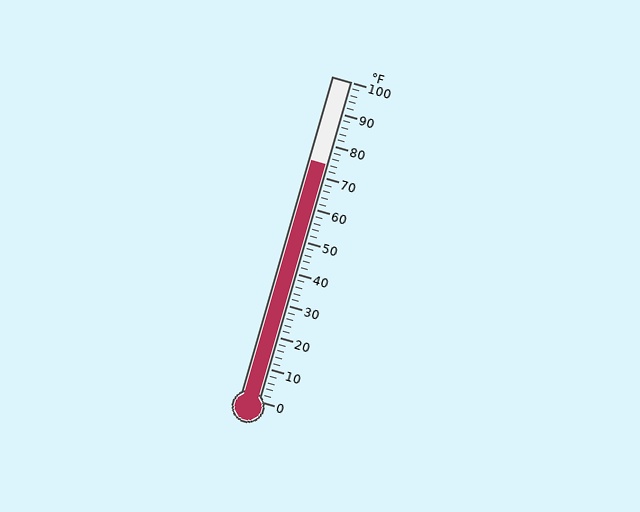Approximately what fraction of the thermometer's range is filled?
The thermometer is filled to approximately 75% of its range.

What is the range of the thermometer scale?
The thermometer scale ranges from 0°F to 100°F.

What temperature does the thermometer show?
The thermometer shows approximately 74°F.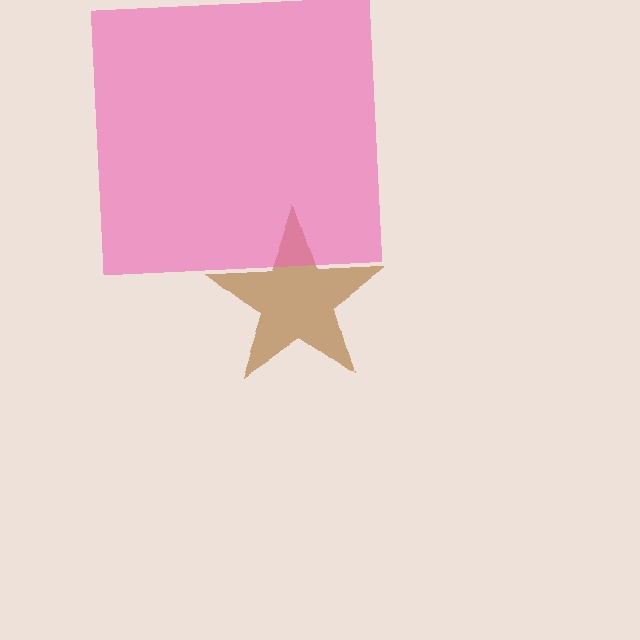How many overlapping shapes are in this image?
There are 2 overlapping shapes in the image.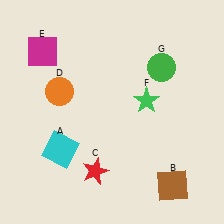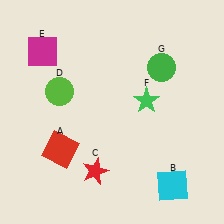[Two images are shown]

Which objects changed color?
A changed from cyan to red. B changed from brown to cyan. D changed from orange to lime.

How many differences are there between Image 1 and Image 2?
There are 3 differences between the two images.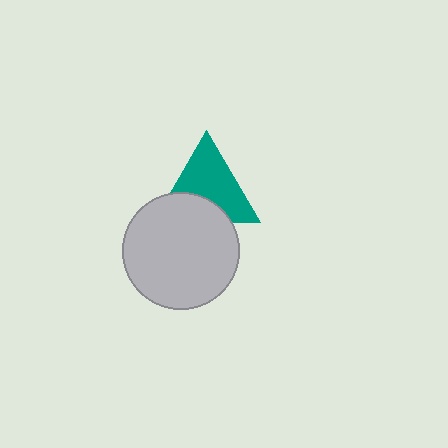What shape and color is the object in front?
The object in front is a light gray circle.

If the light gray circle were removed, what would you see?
You would see the complete teal triangle.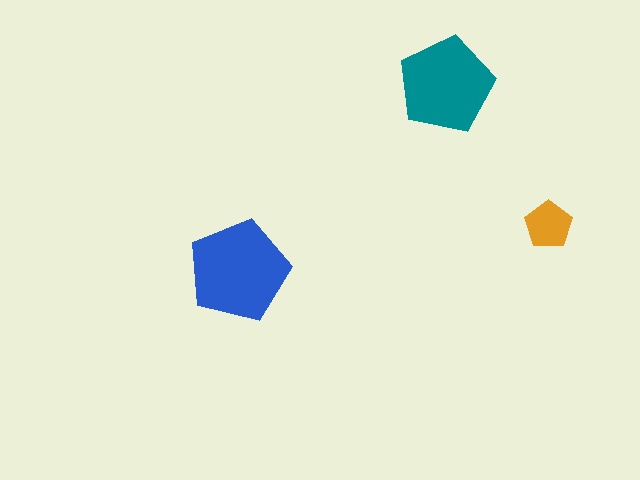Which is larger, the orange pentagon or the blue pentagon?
The blue one.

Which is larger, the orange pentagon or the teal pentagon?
The teal one.